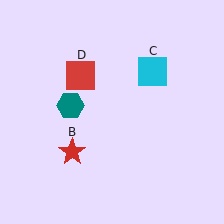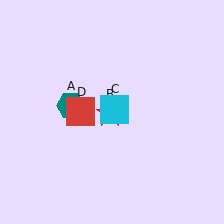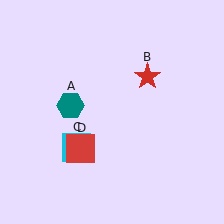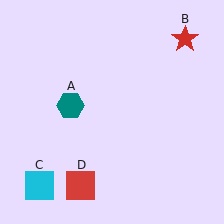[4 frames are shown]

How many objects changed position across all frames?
3 objects changed position: red star (object B), cyan square (object C), red square (object D).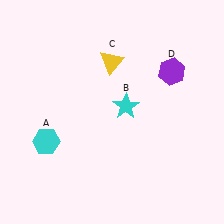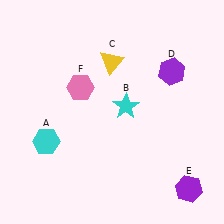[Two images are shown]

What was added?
A purple hexagon (E), a pink hexagon (F) were added in Image 2.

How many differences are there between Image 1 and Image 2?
There are 2 differences between the two images.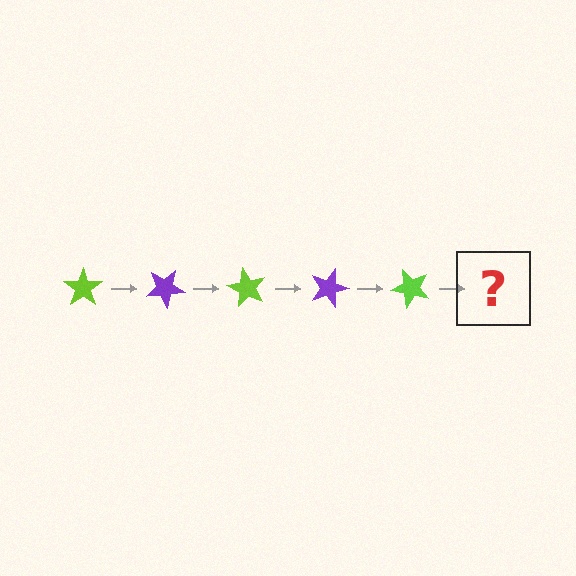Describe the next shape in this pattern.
It should be a purple star, rotated 150 degrees from the start.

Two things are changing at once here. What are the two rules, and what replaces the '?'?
The two rules are that it rotates 30 degrees each step and the color cycles through lime and purple. The '?' should be a purple star, rotated 150 degrees from the start.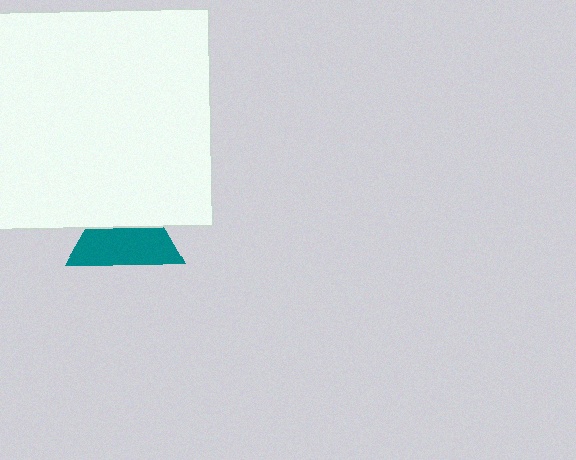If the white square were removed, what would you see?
You would see the complete teal triangle.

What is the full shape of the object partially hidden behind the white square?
The partially hidden object is a teal triangle.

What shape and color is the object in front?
The object in front is a white square.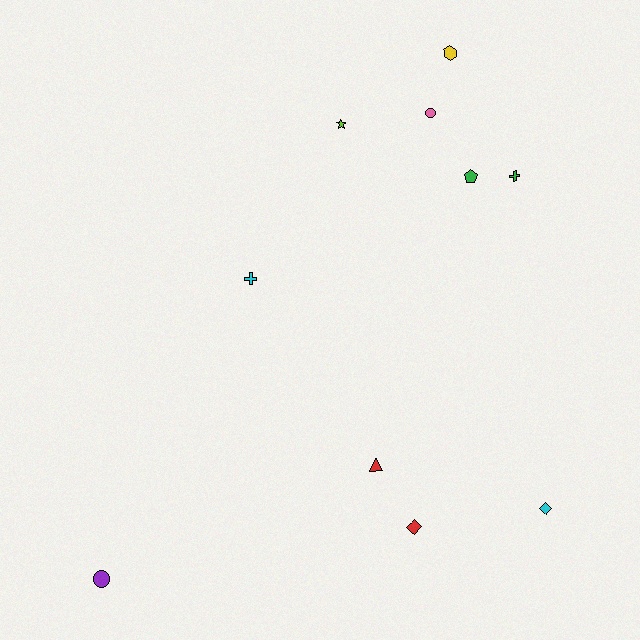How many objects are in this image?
There are 10 objects.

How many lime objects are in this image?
There is 1 lime object.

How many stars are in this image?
There is 1 star.